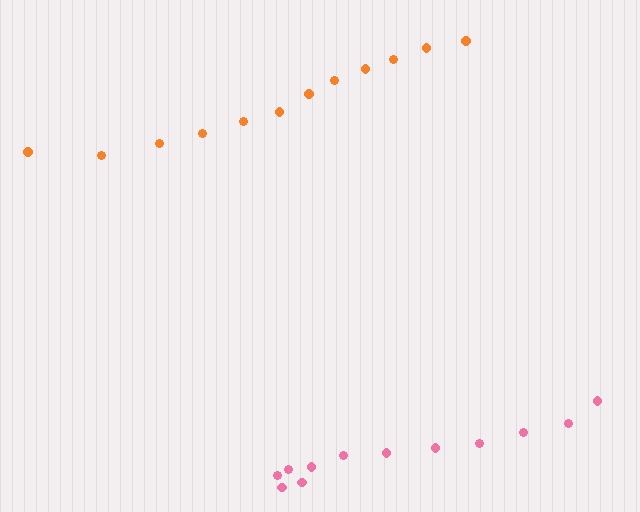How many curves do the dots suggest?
There are 2 distinct paths.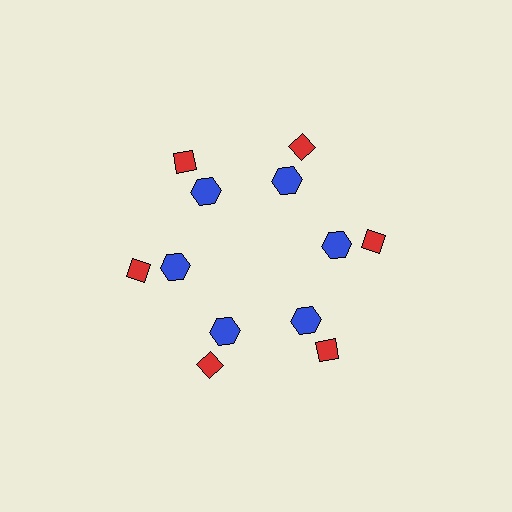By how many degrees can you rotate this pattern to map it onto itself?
The pattern maps onto itself every 60 degrees of rotation.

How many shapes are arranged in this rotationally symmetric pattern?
There are 12 shapes, arranged in 6 groups of 2.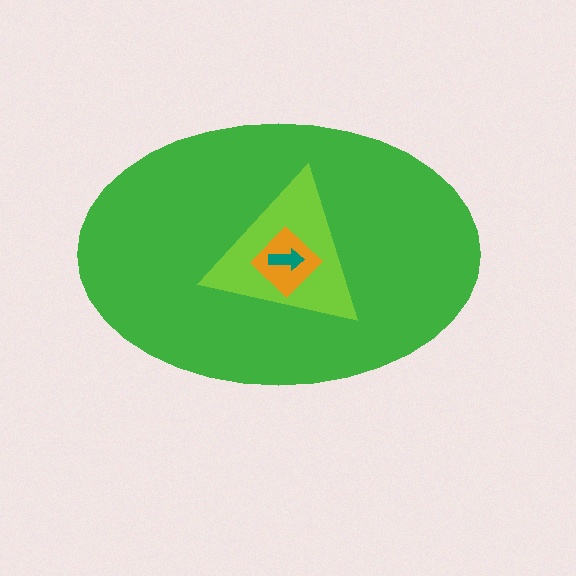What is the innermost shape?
The teal arrow.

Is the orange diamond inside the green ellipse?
Yes.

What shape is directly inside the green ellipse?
The lime triangle.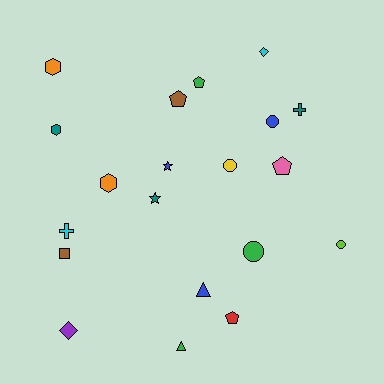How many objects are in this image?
There are 20 objects.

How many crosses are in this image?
There are 2 crosses.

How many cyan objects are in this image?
There are 2 cyan objects.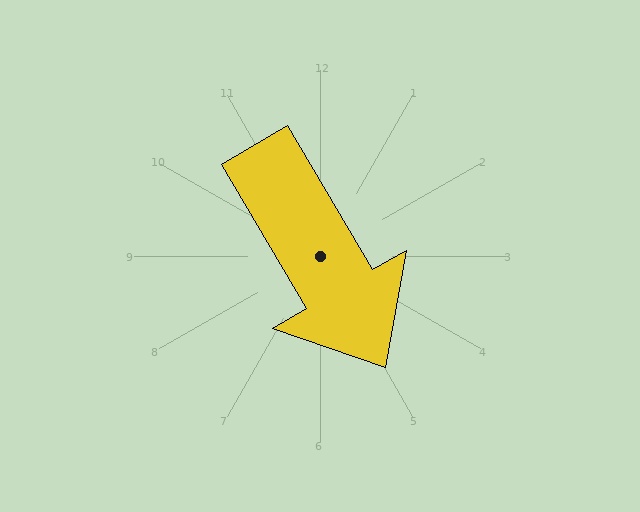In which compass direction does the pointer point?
Southeast.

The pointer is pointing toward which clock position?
Roughly 5 o'clock.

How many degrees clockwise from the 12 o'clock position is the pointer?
Approximately 149 degrees.